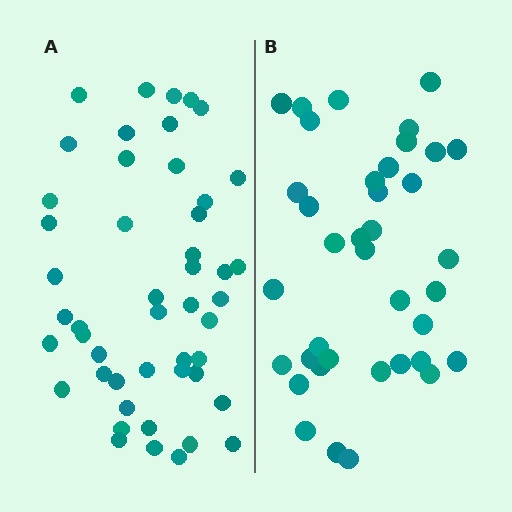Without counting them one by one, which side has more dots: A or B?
Region A (the left region) has more dots.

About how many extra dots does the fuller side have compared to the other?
Region A has roughly 10 or so more dots than region B.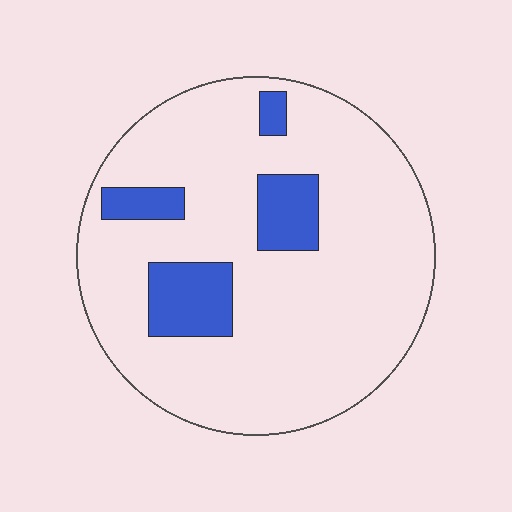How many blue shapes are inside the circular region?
4.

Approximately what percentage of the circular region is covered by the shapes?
Approximately 15%.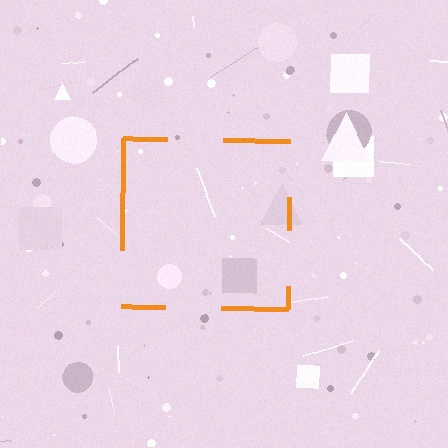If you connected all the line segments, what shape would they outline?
They would outline a square.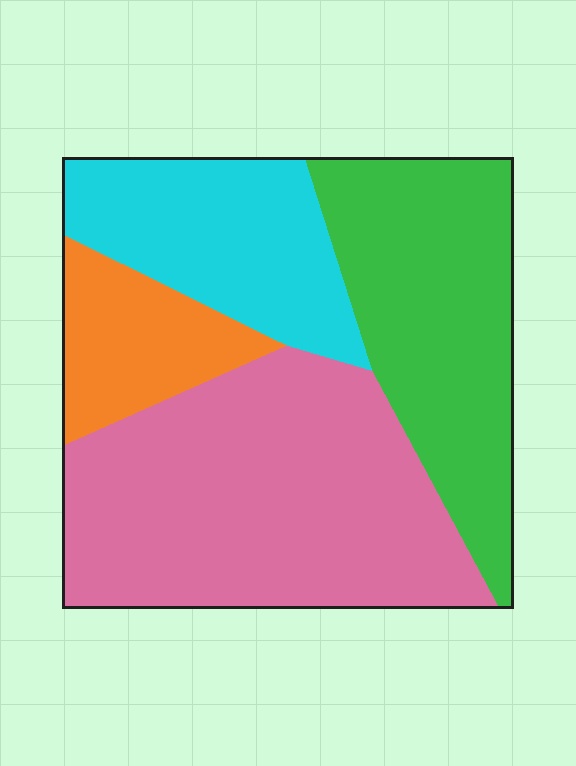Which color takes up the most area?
Pink, at roughly 40%.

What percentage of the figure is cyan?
Cyan takes up less than a quarter of the figure.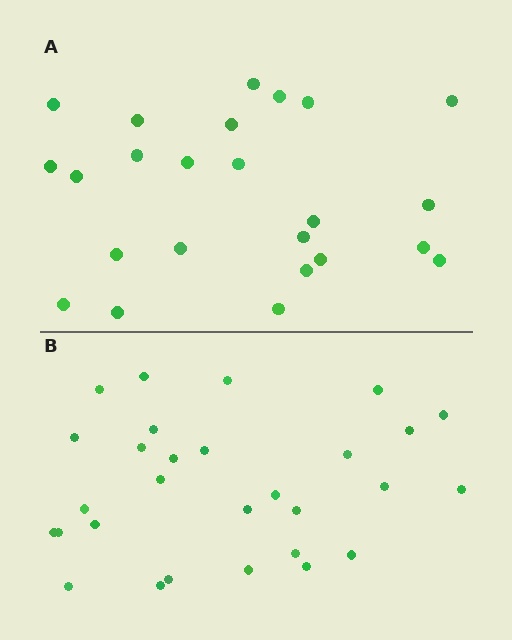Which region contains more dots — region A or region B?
Region B (the bottom region) has more dots.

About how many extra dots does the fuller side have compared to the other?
Region B has about 5 more dots than region A.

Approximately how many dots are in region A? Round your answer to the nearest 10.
About 20 dots. (The exact count is 24, which rounds to 20.)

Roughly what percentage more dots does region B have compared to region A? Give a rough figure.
About 20% more.